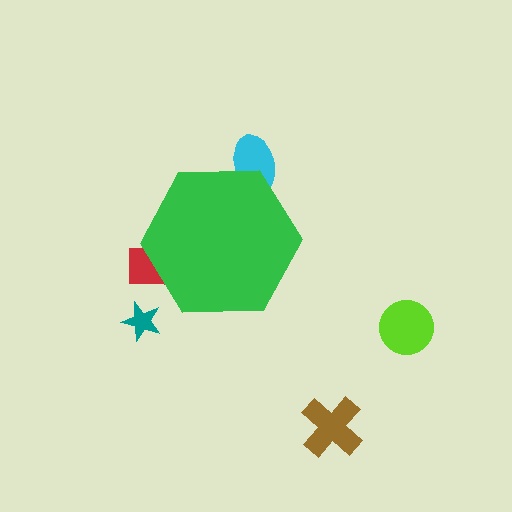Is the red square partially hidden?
Yes, the red square is partially hidden behind the green hexagon.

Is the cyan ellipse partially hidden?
Yes, the cyan ellipse is partially hidden behind the green hexagon.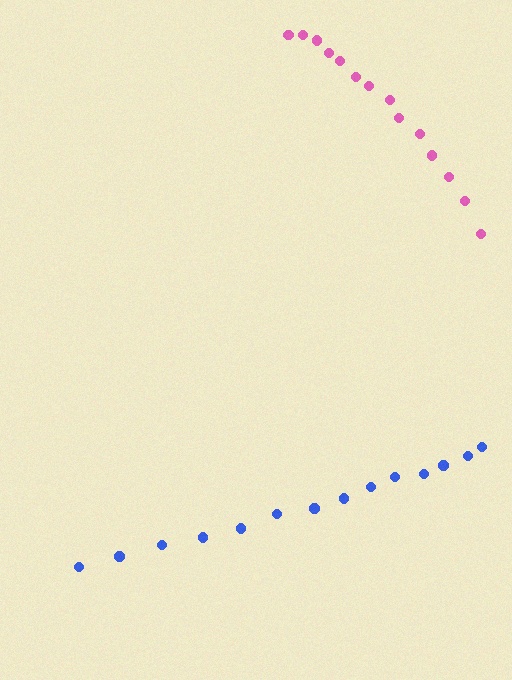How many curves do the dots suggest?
There are 2 distinct paths.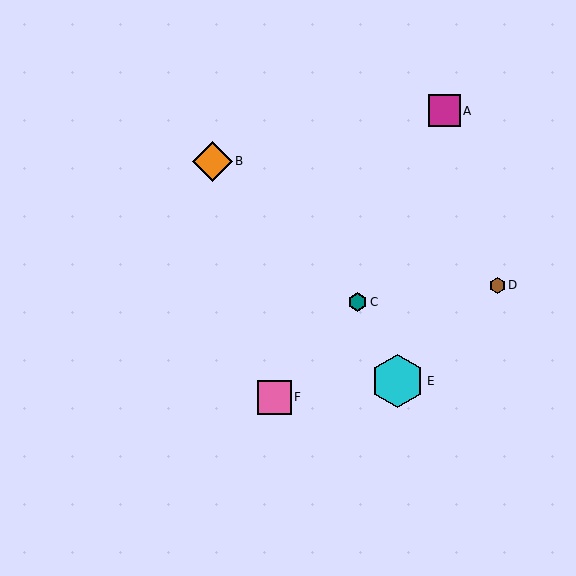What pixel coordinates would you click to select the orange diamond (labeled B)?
Click at (213, 161) to select the orange diamond B.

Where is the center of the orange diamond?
The center of the orange diamond is at (213, 161).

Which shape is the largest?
The cyan hexagon (labeled E) is the largest.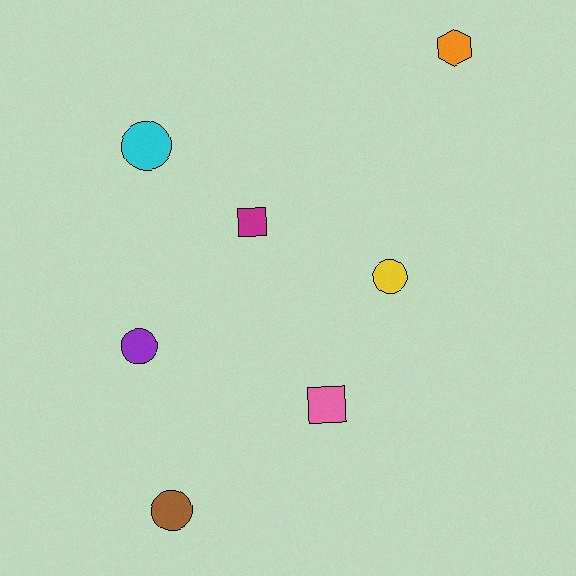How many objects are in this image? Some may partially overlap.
There are 7 objects.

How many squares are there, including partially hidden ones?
There are 2 squares.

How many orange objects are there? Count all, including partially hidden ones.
There is 1 orange object.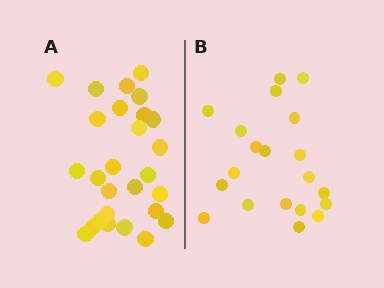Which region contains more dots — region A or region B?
Region A (the left region) has more dots.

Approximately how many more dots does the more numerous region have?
Region A has roughly 8 or so more dots than region B.